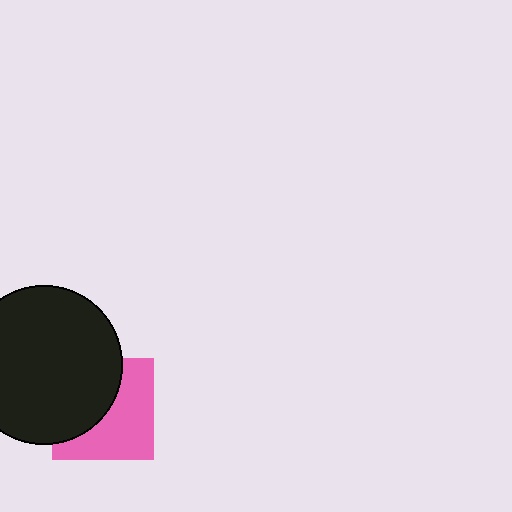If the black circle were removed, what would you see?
You would see the complete pink square.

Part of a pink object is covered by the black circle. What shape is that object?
It is a square.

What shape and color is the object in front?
The object in front is a black circle.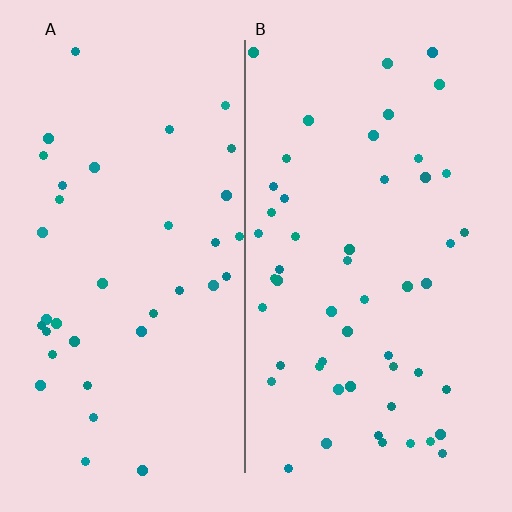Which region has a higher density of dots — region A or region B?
B (the right).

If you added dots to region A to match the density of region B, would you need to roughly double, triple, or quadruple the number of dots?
Approximately double.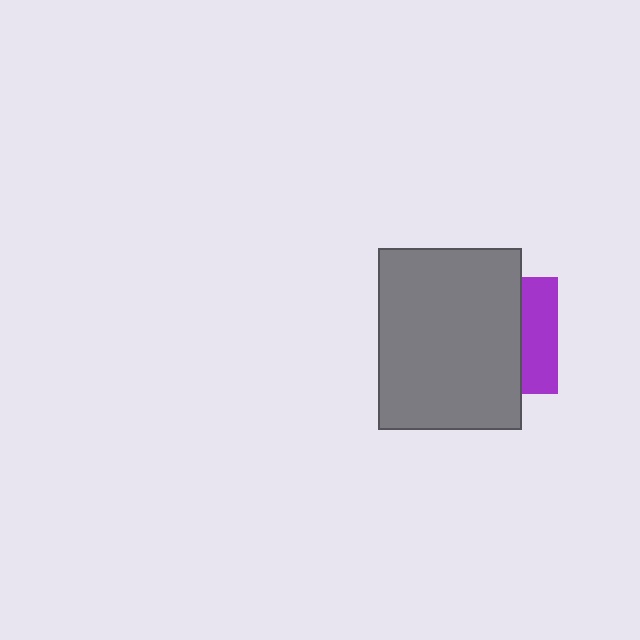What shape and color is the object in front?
The object in front is a gray rectangle.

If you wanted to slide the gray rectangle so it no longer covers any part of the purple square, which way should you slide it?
Slide it left — that is the most direct way to separate the two shapes.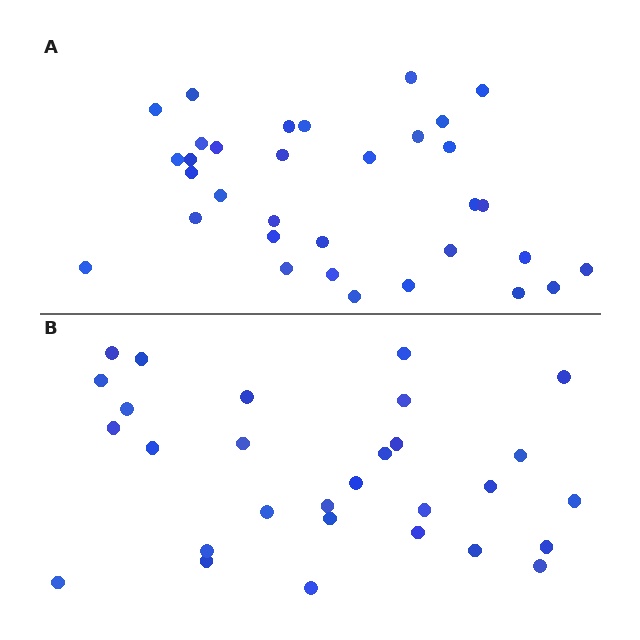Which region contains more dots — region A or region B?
Region A (the top region) has more dots.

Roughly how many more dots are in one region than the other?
Region A has about 4 more dots than region B.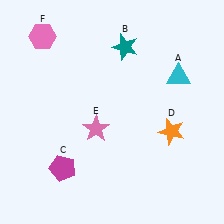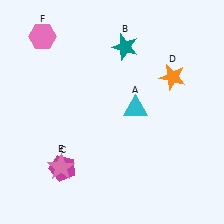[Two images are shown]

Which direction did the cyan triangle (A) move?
The cyan triangle (A) moved left.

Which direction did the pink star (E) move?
The pink star (E) moved down.